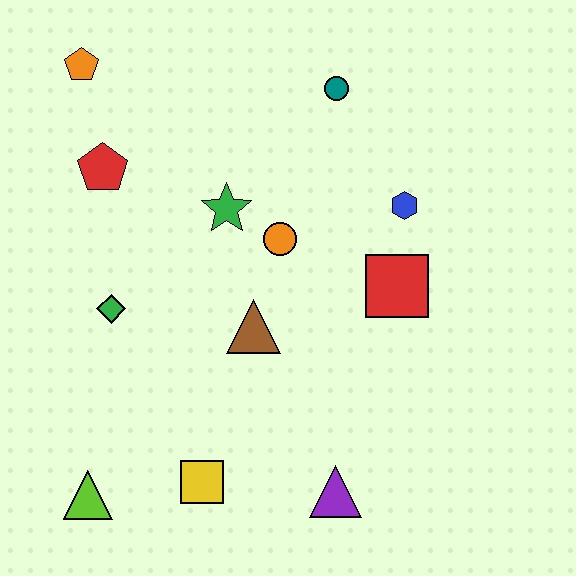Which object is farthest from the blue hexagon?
The lime triangle is farthest from the blue hexagon.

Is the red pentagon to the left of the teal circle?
Yes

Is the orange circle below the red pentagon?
Yes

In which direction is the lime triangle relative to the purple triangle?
The lime triangle is to the left of the purple triangle.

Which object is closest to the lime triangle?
The yellow square is closest to the lime triangle.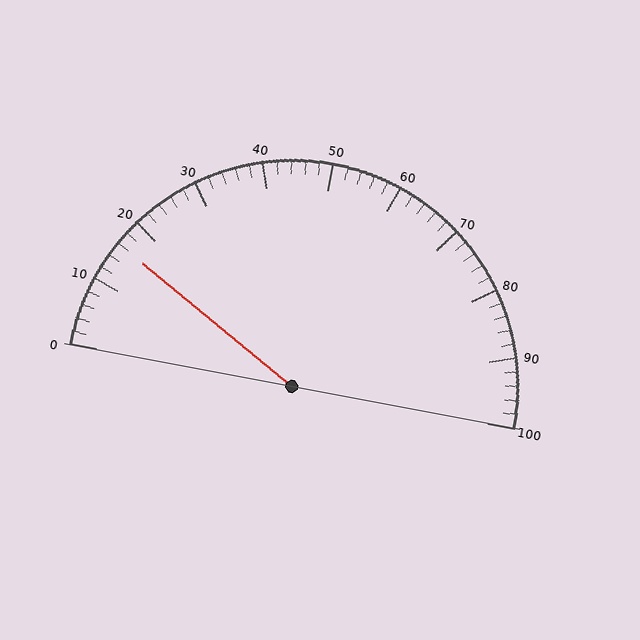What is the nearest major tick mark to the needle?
The nearest major tick mark is 20.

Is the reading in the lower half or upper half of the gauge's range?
The reading is in the lower half of the range (0 to 100).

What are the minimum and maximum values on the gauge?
The gauge ranges from 0 to 100.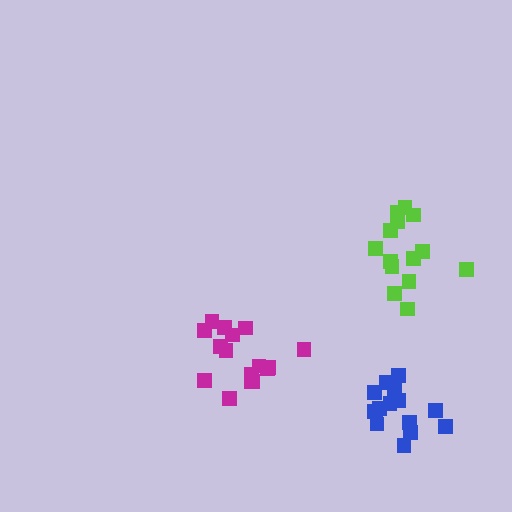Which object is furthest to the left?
The magenta cluster is leftmost.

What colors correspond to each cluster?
The clusters are colored: magenta, blue, lime.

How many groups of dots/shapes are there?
There are 3 groups.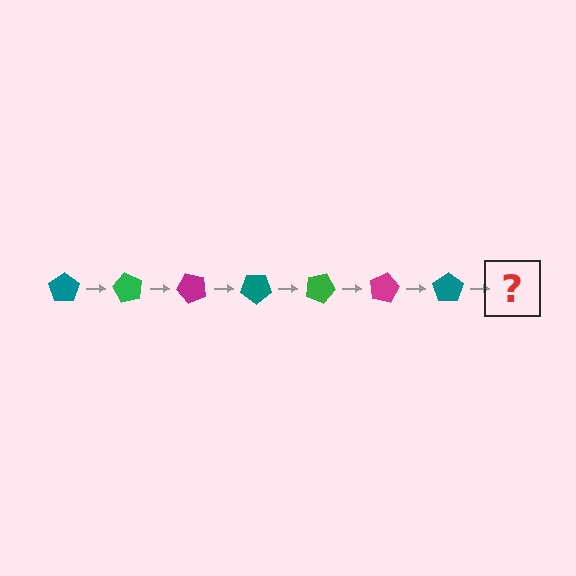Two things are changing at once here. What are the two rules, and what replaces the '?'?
The two rules are that it rotates 60 degrees each step and the color cycles through teal, green, and magenta. The '?' should be a green pentagon, rotated 420 degrees from the start.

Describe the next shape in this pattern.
It should be a green pentagon, rotated 420 degrees from the start.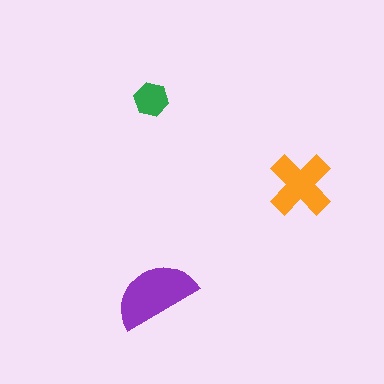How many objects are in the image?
There are 3 objects in the image.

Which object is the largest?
The purple semicircle.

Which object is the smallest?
The green hexagon.